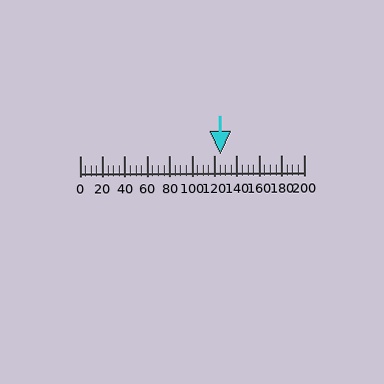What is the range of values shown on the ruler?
The ruler shows values from 0 to 200.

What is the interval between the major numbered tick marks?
The major tick marks are spaced 20 units apart.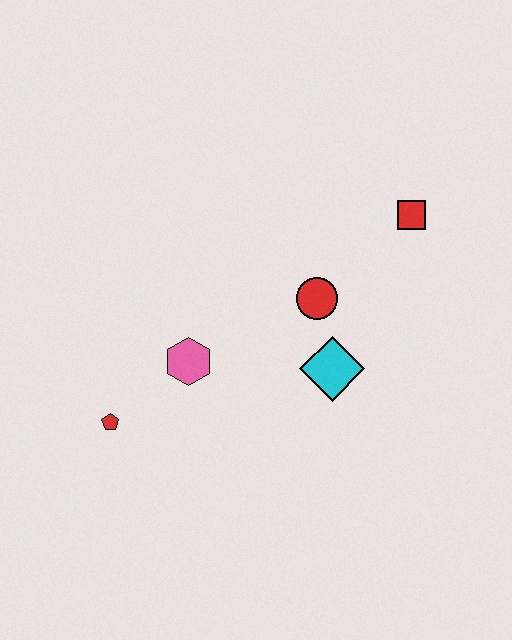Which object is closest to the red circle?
The cyan diamond is closest to the red circle.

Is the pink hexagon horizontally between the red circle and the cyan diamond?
No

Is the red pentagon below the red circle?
Yes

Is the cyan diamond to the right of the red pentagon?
Yes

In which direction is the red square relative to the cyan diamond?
The red square is above the cyan diamond.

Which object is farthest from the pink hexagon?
The red square is farthest from the pink hexagon.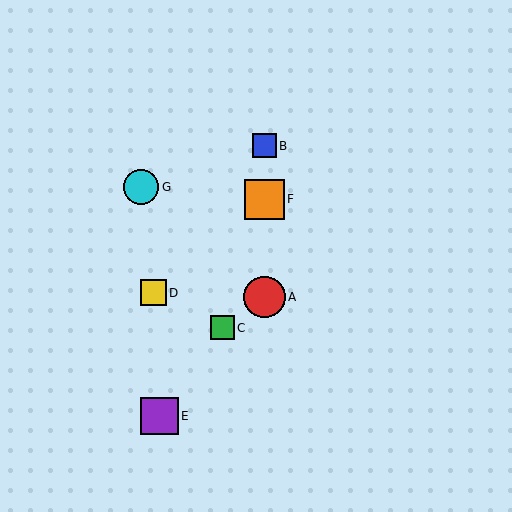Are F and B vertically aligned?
Yes, both are at x≈264.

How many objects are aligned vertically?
3 objects (A, B, F) are aligned vertically.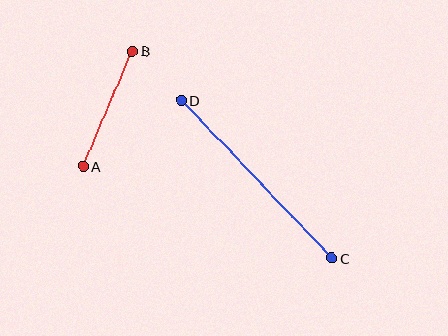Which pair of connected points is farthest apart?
Points C and D are farthest apart.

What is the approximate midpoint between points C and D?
The midpoint is at approximately (257, 179) pixels.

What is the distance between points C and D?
The distance is approximately 218 pixels.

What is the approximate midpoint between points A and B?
The midpoint is at approximately (108, 109) pixels.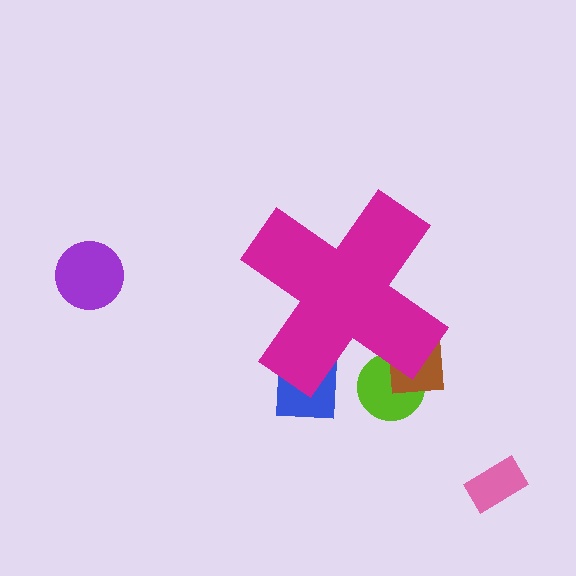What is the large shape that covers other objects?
A magenta cross.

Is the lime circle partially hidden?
Yes, the lime circle is partially hidden behind the magenta cross.